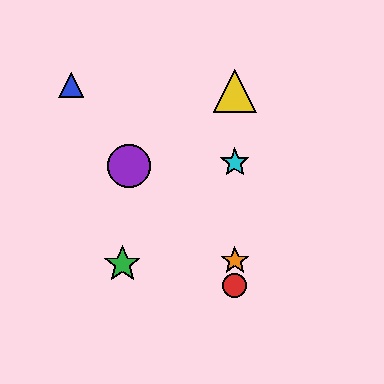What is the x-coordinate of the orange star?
The orange star is at x≈235.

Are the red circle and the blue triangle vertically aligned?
No, the red circle is at x≈235 and the blue triangle is at x≈71.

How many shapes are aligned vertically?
4 shapes (the red circle, the yellow triangle, the orange star, the cyan star) are aligned vertically.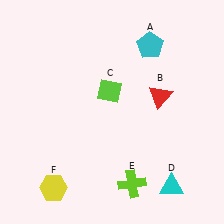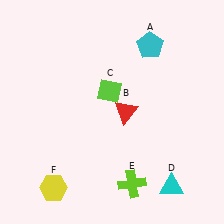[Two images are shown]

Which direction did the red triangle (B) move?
The red triangle (B) moved left.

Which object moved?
The red triangle (B) moved left.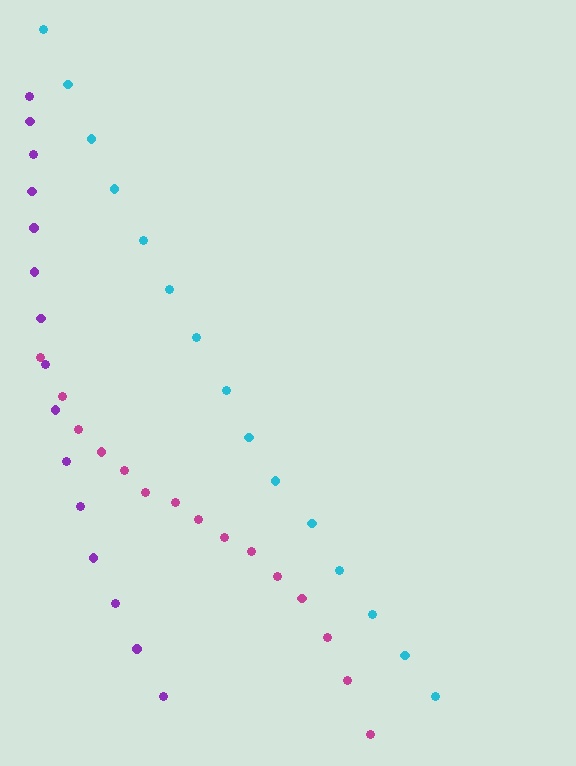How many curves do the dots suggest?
There are 3 distinct paths.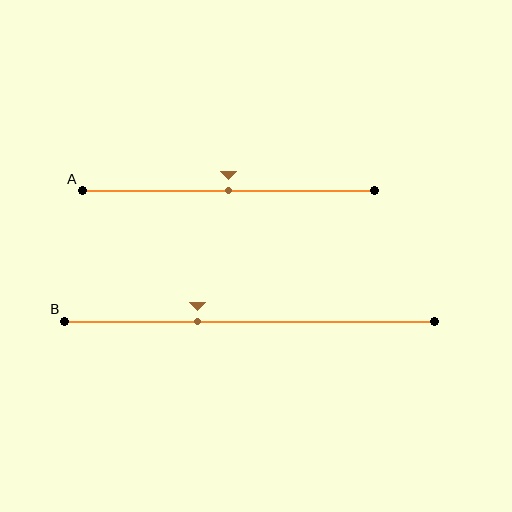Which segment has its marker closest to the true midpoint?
Segment A has its marker closest to the true midpoint.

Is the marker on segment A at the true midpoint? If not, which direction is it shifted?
Yes, the marker on segment A is at the true midpoint.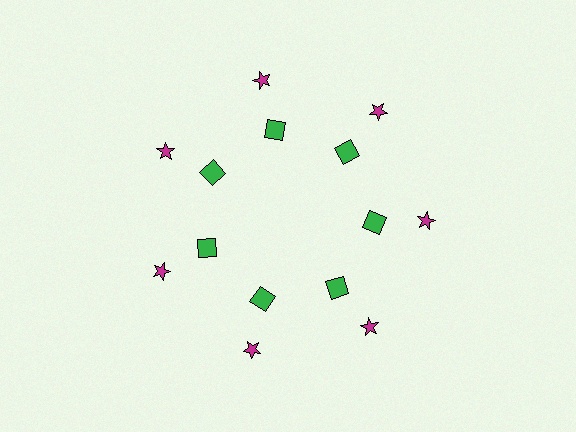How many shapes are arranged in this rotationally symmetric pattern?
There are 14 shapes, arranged in 7 groups of 2.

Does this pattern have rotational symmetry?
Yes, this pattern has 7-fold rotational symmetry. It looks the same after rotating 51 degrees around the center.